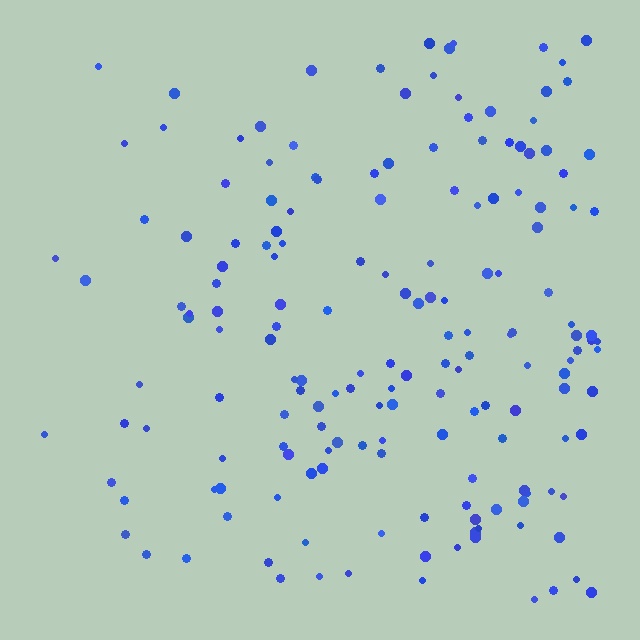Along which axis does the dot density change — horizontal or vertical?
Horizontal.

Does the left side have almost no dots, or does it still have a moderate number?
Still a moderate number, just noticeably fewer than the right.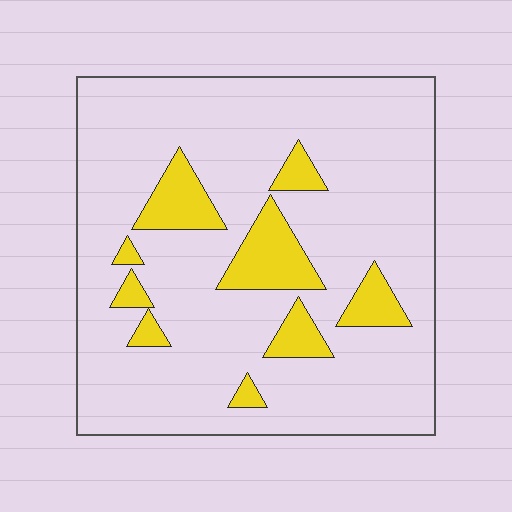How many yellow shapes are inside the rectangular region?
9.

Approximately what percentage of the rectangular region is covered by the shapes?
Approximately 15%.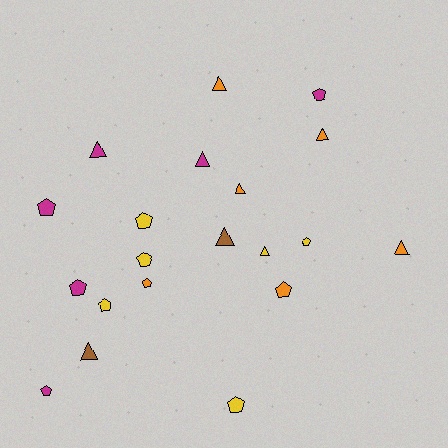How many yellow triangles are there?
There is 1 yellow triangle.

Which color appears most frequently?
Orange, with 6 objects.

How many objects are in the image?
There are 20 objects.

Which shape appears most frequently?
Pentagon, with 11 objects.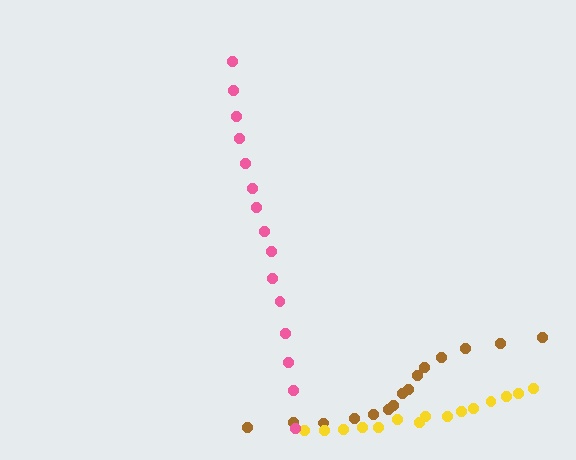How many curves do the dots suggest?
There are 3 distinct paths.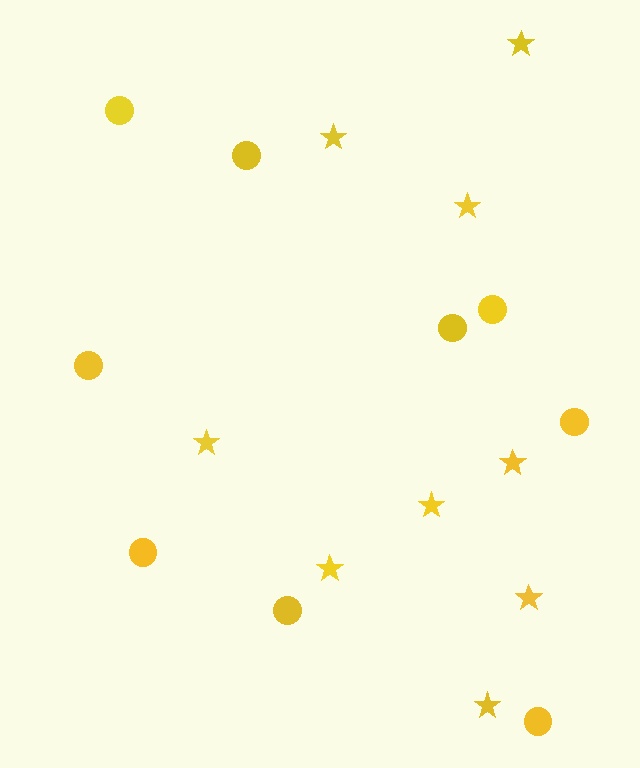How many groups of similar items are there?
There are 2 groups: one group of circles (9) and one group of stars (9).